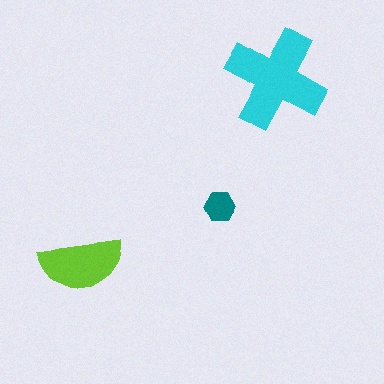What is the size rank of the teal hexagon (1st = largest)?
3rd.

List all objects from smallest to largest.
The teal hexagon, the lime semicircle, the cyan cross.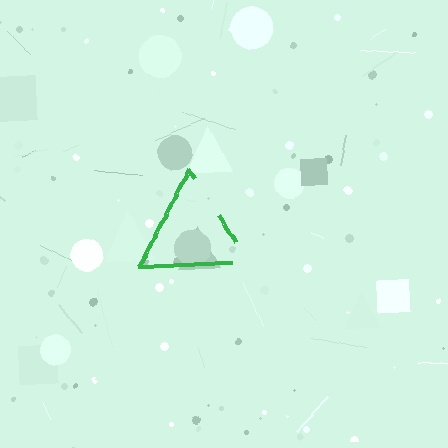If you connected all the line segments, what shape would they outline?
They would outline a triangle.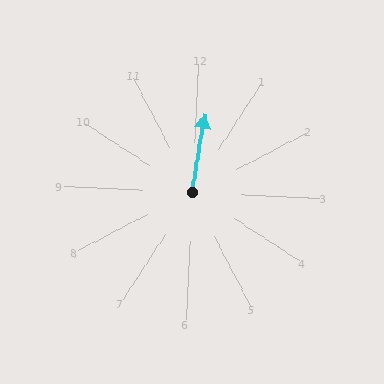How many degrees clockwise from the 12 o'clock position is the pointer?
Approximately 7 degrees.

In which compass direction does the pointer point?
North.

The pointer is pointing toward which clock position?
Roughly 12 o'clock.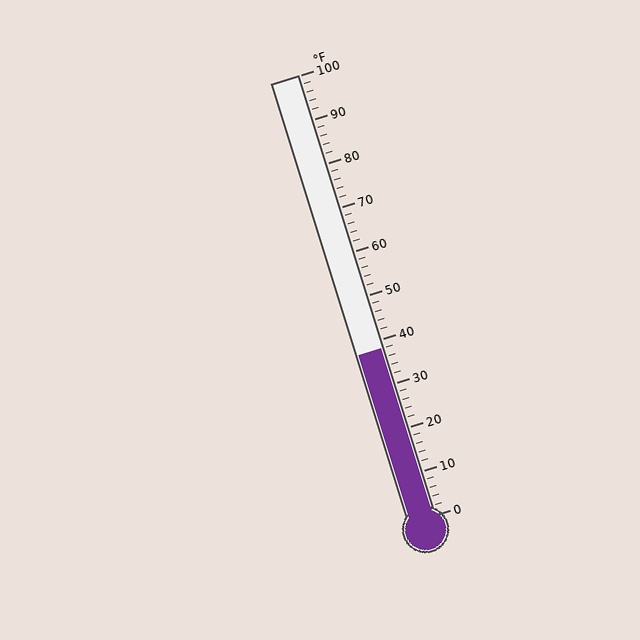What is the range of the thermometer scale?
The thermometer scale ranges from 0°F to 100°F.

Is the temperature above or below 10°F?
The temperature is above 10°F.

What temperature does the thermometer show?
The thermometer shows approximately 38°F.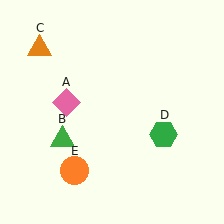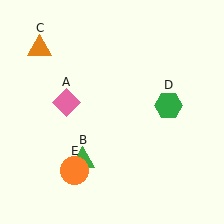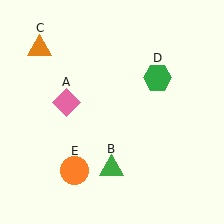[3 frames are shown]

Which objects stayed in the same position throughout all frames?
Pink diamond (object A) and orange triangle (object C) and orange circle (object E) remained stationary.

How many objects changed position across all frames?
2 objects changed position: green triangle (object B), green hexagon (object D).